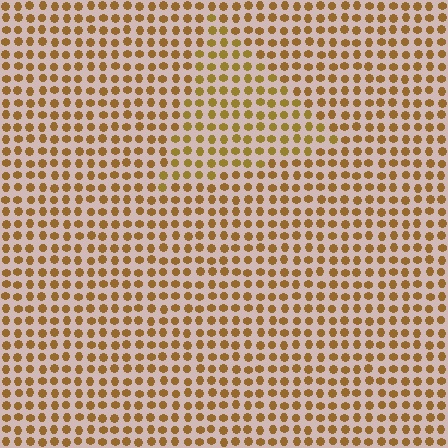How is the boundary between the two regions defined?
The boundary is defined purely by a slight shift in hue (about 13 degrees). Spacing, size, and orientation are identical on both sides.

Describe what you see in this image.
The image is filled with small brown elements in a uniform arrangement. A triangle-shaped region is visible where the elements are tinted to a slightly different hue, forming a subtle color boundary.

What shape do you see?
I see a triangle.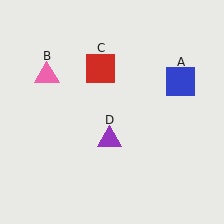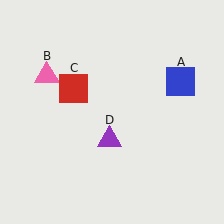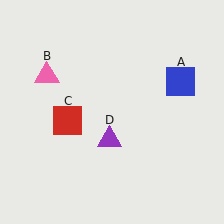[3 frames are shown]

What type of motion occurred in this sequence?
The red square (object C) rotated counterclockwise around the center of the scene.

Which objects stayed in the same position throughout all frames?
Blue square (object A) and pink triangle (object B) and purple triangle (object D) remained stationary.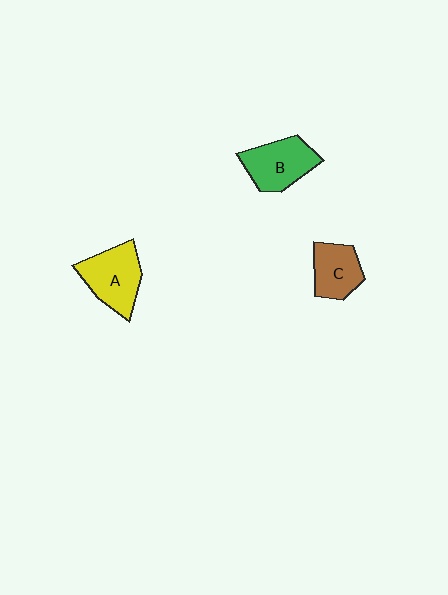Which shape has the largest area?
Shape A (yellow).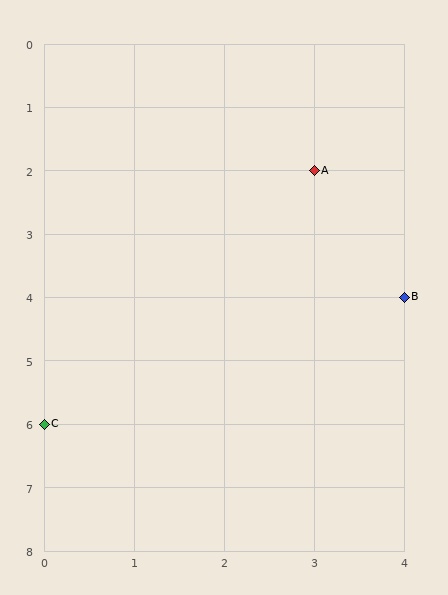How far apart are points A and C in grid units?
Points A and C are 3 columns and 4 rows apart (about 5.0 grid units diagonally).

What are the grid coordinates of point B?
Point B is at grid coordinates (4, 4).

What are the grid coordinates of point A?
Point A is at grid coordinates (3, 2).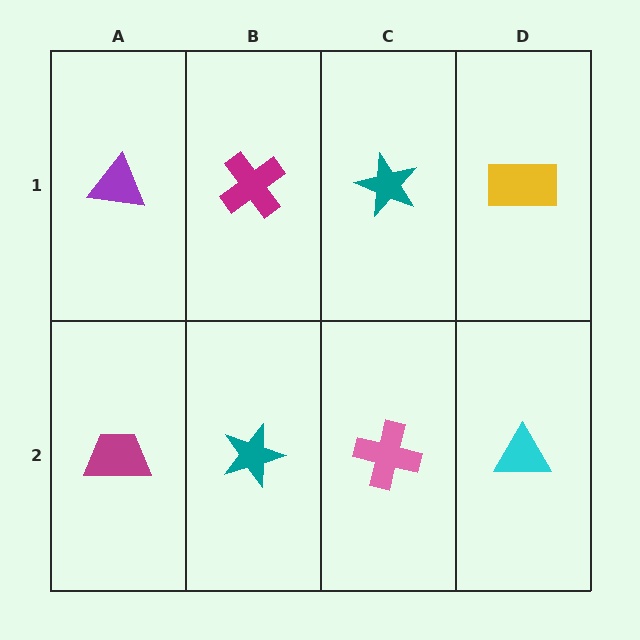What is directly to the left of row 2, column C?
A teal star.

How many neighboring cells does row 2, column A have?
2.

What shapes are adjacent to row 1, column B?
A teal star (row 2, column B), a purple triangle (row 1, column A), a teal star (row 1, column C).